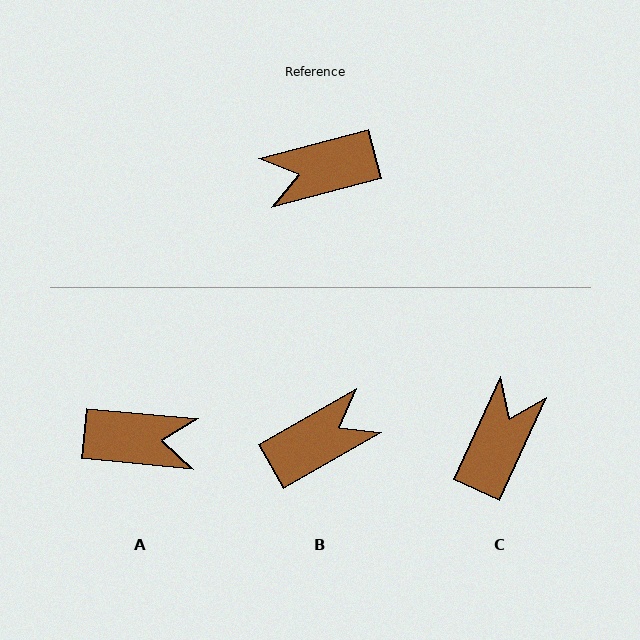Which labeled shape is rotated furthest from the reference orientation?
B, about 165 degrees away.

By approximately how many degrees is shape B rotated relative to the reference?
Approximately 165 degrees clockwise.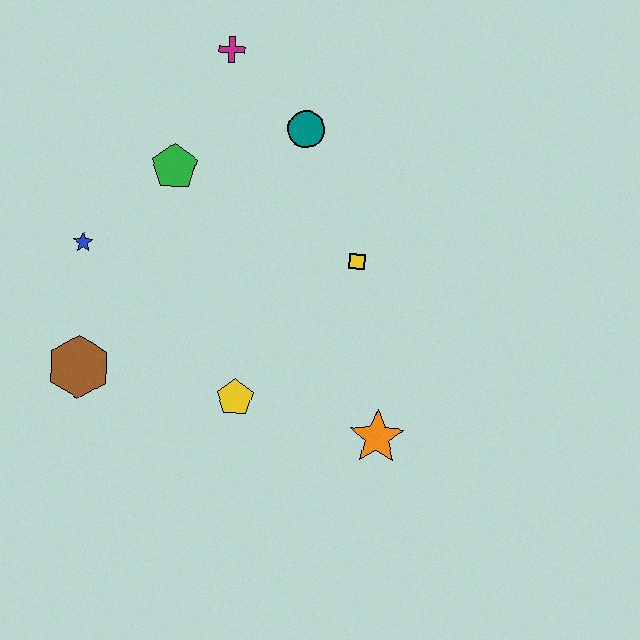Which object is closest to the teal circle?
The magenta cross is closest to the teal circle.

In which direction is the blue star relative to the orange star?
The blue star is to the left of the orange star.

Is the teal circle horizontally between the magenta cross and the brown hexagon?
No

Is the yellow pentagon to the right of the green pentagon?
Yes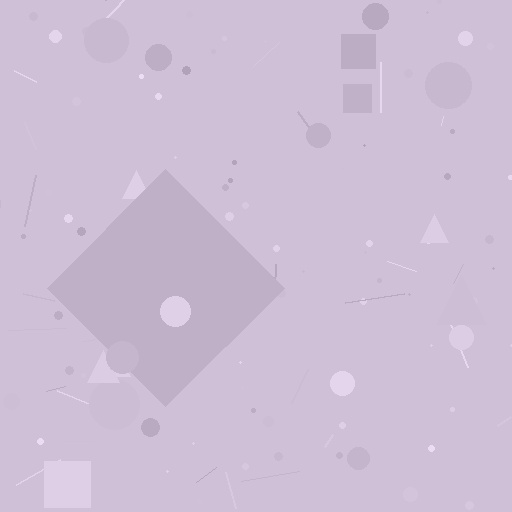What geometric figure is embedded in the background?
A diamond is embedded in the background.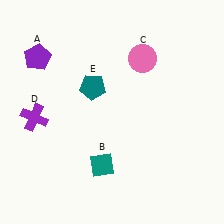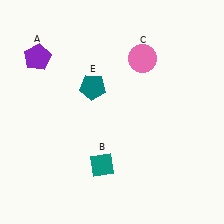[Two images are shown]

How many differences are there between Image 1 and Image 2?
There is 1 difference between the two images.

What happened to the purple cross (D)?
The purple cross (D) was removed in Image 2. It was in the bottom-left area of Image 1.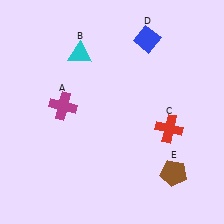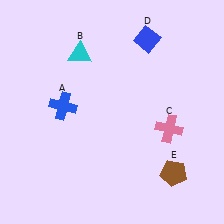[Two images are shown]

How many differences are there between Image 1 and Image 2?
There are 2 differences between the two images.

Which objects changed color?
A changed from magenta to blue. C changed from red to pink.